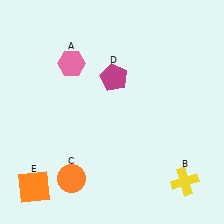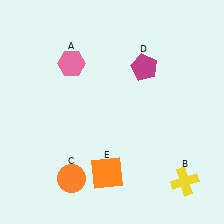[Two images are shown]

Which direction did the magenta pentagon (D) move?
The magenta pentagon (D) moved right.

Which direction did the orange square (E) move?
The orange square (E) moved right.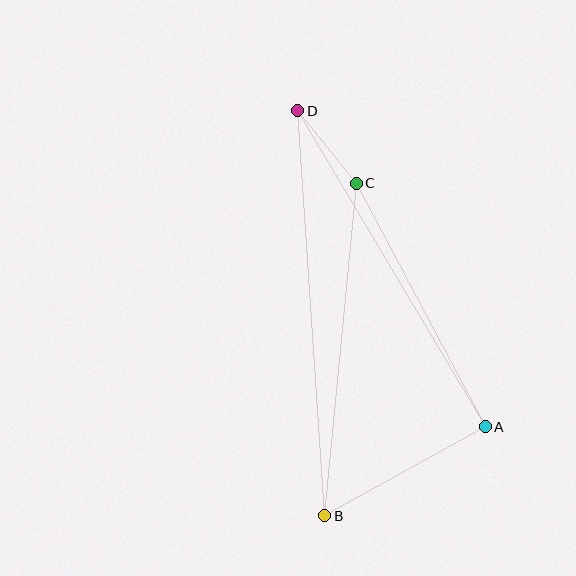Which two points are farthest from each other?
Points B and D are farthest from each other.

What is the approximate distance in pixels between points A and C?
The distance between A and C is approximately 276 pixels.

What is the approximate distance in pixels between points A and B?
The distance between A and B is approximately 183 pixels.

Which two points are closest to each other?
Points C and D are closest to each other.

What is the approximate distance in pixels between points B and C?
The distance between B and C is approximately 334 pixels.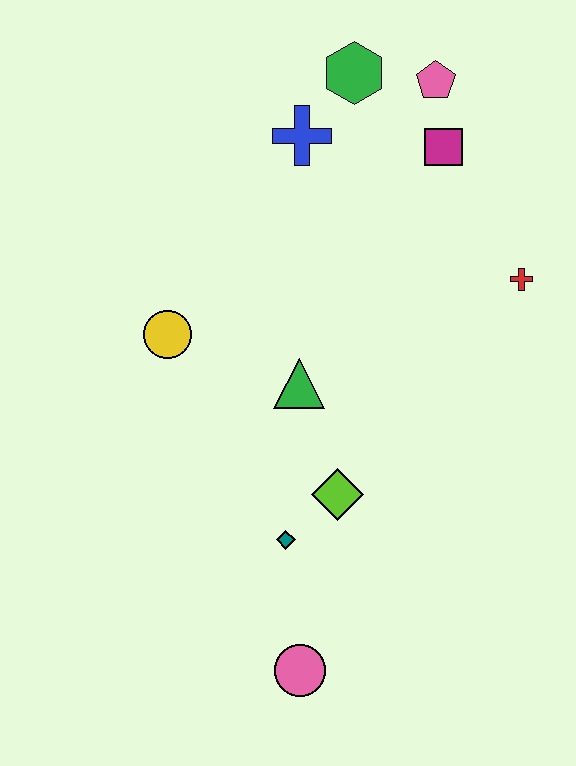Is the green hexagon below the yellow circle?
No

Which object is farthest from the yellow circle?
The pink pentagon is farthest from the yellow circle.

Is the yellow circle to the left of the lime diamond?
Yes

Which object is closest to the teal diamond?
The lime diamond is closest to the teal diamond.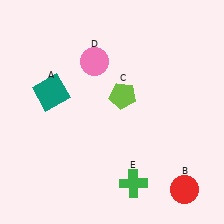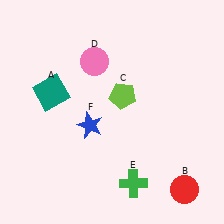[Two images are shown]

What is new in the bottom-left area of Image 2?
A blue star (F) was added in the bottom-left area of Image 2.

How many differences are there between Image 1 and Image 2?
There is 1 difference between the two images.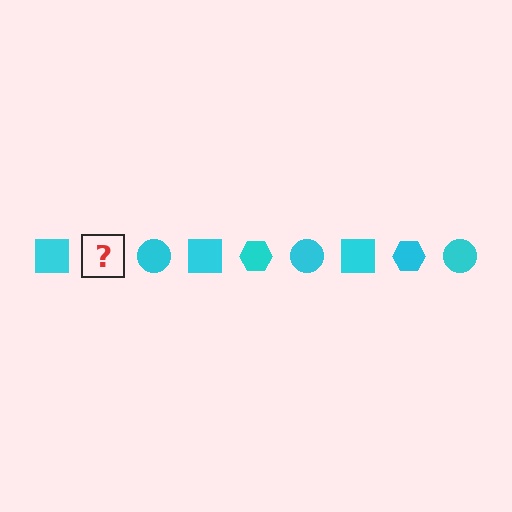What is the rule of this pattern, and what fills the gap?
The rule is that the pattern cycles through square, hexagon, circle shapes in cyan. The gap should be filled with a cyan hexagon.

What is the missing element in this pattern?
The missing element is a cyan hexagon.